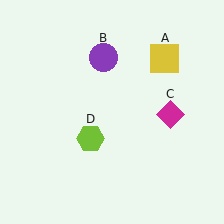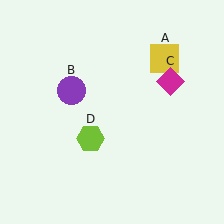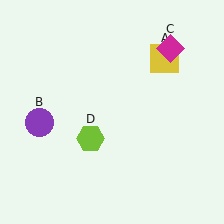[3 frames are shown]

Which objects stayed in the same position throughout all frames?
Yellow square (object A) and lime hexagon (object D) remained stationary.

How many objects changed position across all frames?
2 objects changed position: purple circle (object B), magenta diamond (object C).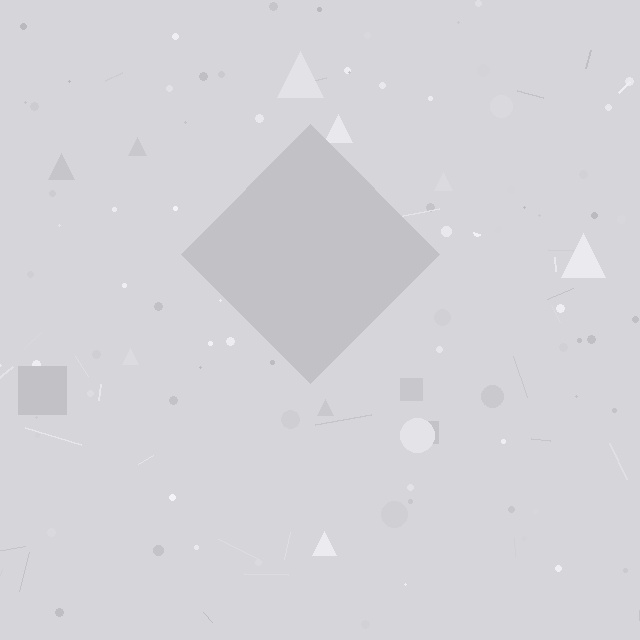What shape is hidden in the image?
A diamond is hidden in the image.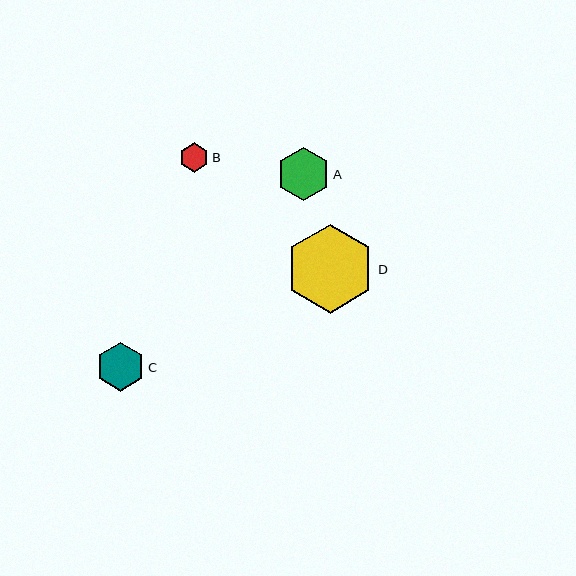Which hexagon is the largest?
Hexagon D is the largest with a size of approximately 89 pixels.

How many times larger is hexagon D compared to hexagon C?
Hexagon D is approximately 1.8 times the size of hexagon C.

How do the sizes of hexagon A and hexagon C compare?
Hexagon A and hexagon C are approximately the same size.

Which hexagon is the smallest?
Hexagon B is the smallest with a size of approximately 29 pixels.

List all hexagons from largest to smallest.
From largest to smallest: D, A, C, B.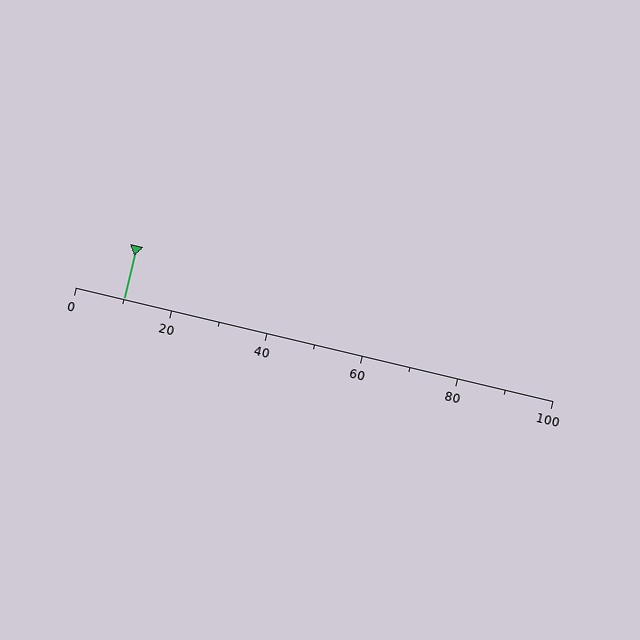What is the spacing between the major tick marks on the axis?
The major ticks are spaced 20 apart.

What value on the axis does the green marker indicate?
The marker indicates approximately 10.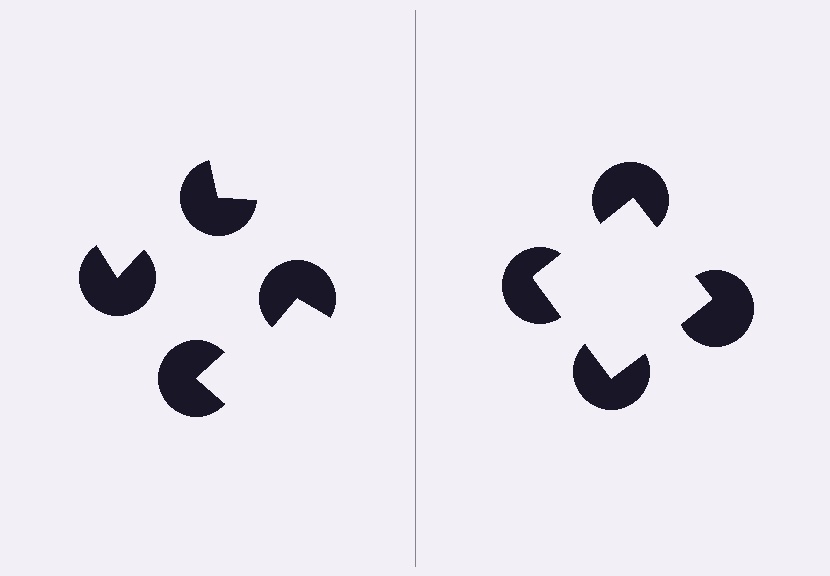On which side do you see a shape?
An illusory square appears on the right side. On the left side the wedge cuts are rotated, so no coherent shape forms.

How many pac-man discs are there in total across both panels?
8 — 4 on each side.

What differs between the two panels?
The pac-man discs are positioned identically on both sides; only the wedge orientations differ. On the right they align to a square; on the left they are misaligned.